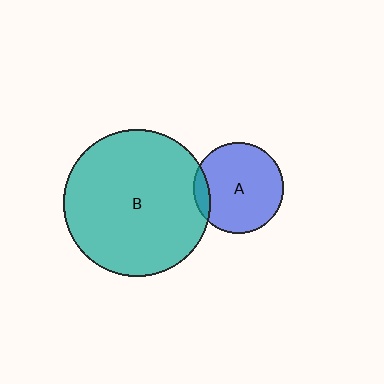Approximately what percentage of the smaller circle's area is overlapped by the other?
Approximately 10%.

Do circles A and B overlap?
Yes.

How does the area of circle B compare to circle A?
Approximately 2.6 times.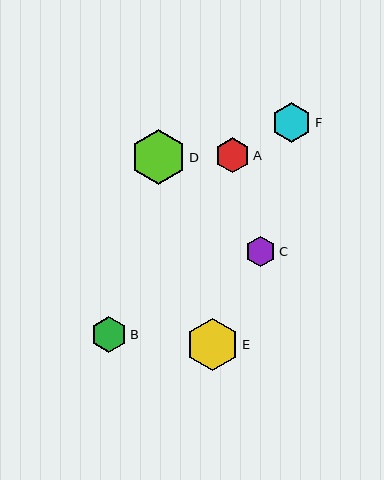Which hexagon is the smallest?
Hexagon C is the smallest with a size of approximately 31 pixels.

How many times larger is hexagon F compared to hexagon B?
Hexagon F is approximately 1.1 times the size of hexagon B.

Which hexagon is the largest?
Hexagon D is the largest with a size of approximately 55 pixels.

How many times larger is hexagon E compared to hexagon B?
Hexagon E is approximately 1.5 times the size of hexagon B.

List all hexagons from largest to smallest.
From largest to smallest: D, E, F, B, A, C.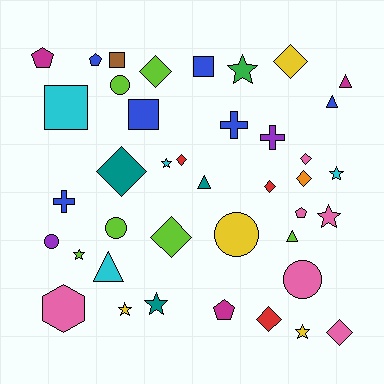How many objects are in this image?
There are 40 objects.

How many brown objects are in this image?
There is 1 brown object.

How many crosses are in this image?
There are 3 crosses.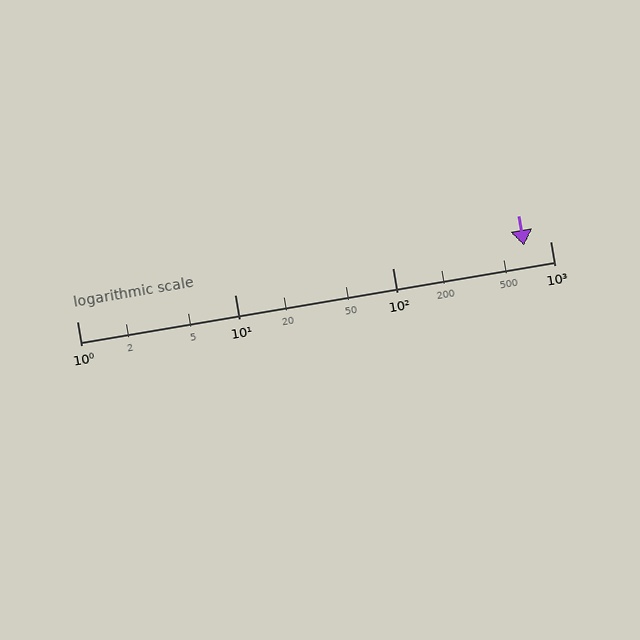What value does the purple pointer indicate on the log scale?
The pointer indicates approximately 680.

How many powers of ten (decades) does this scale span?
The scale spans 3 decades, from 1 to 1000.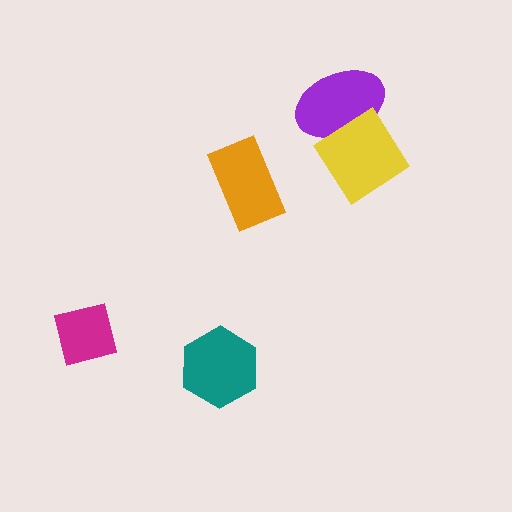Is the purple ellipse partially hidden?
Yes, it is partially covered by another shape.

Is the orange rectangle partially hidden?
No, no other shape covers it.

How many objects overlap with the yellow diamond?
1 object overlaps with the yellow diamond.